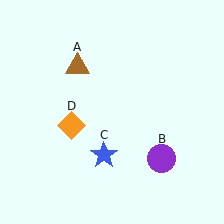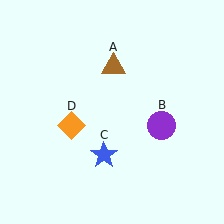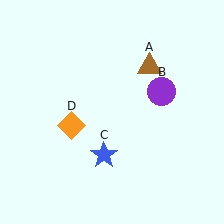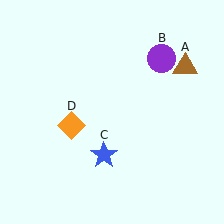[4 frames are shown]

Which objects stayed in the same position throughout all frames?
Blue star (object C) and orange diamond (object D) remained stationary.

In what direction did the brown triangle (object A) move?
The brown triangle (object A) moved right.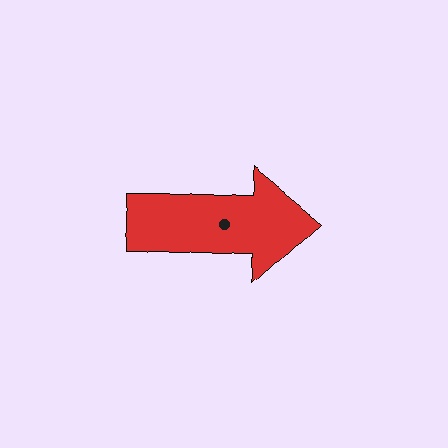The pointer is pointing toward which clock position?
Roughly 3 o'clock.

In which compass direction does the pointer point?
East.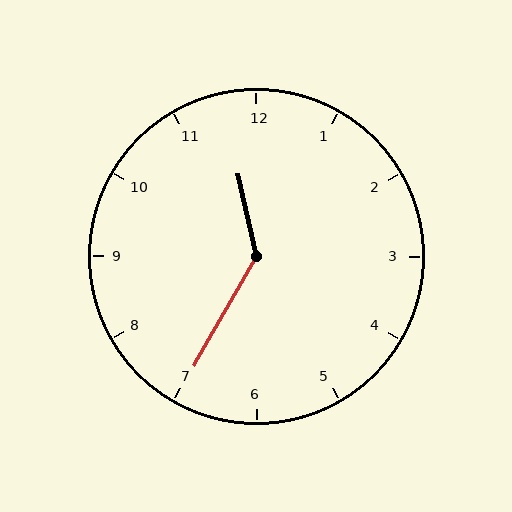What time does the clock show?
11:35.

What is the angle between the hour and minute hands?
Approximately 138 degrees.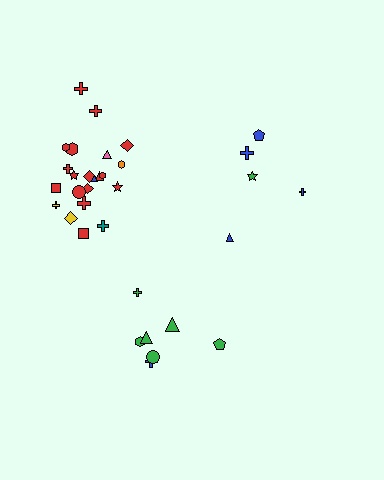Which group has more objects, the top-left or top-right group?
The top-left group.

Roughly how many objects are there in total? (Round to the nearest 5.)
Roughly 35 objects in total.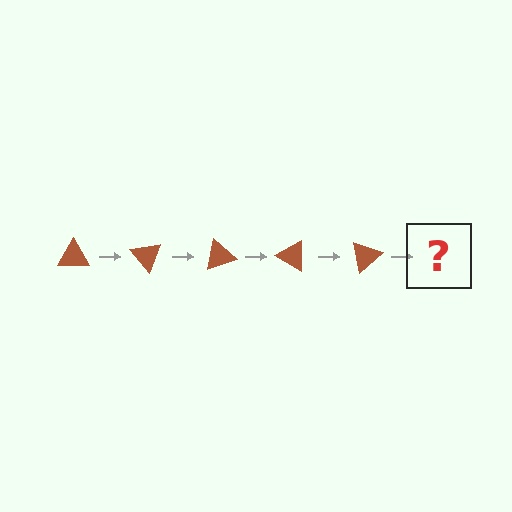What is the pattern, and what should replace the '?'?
The pattern is that the triangle rotates 50 degrees each step. The '?' should be a brown triangle rotated 250 degrees.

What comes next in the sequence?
The next element should be a brown triangle rotated 250 degrees.